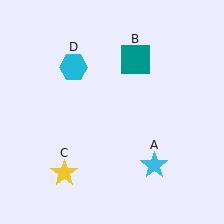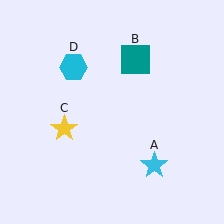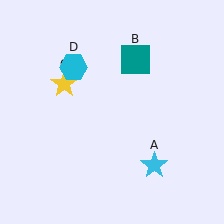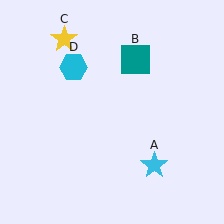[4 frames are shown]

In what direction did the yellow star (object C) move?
The yellow star (object C) moved up.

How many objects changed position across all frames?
1 object changed position: yellow star (object C).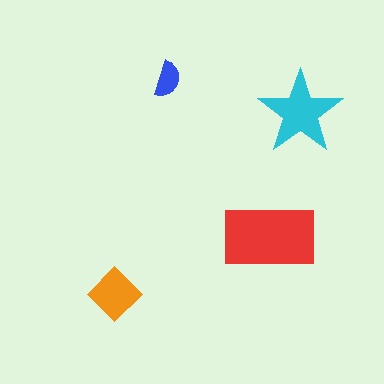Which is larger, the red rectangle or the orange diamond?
The red rectangle.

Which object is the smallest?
The blue semicircle.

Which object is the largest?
The red rectangle.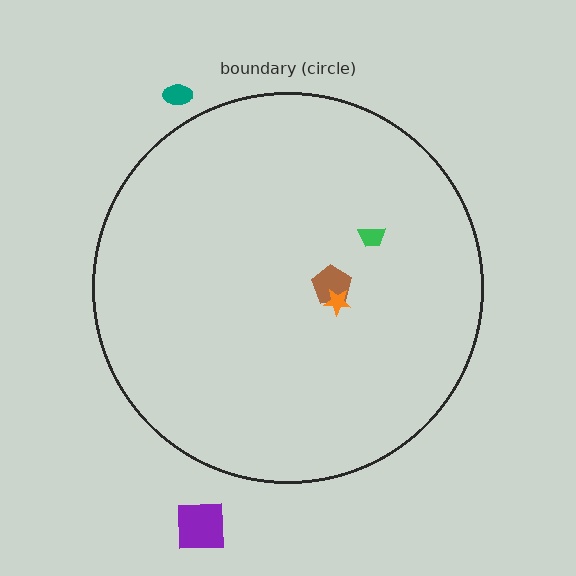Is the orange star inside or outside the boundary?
Inside.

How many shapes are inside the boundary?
3 inside, 2 outside.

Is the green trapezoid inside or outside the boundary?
Inside.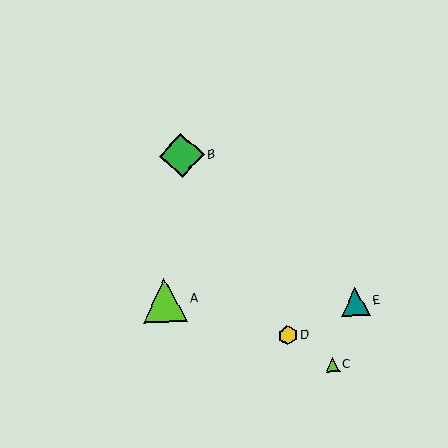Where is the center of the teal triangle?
The center of the teal triangle is at (355, 302).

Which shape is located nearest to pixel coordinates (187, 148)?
The green diamond (labeled B) at (182, 155) is nearest to that location.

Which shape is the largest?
The green diamond (labeled B) is the largest.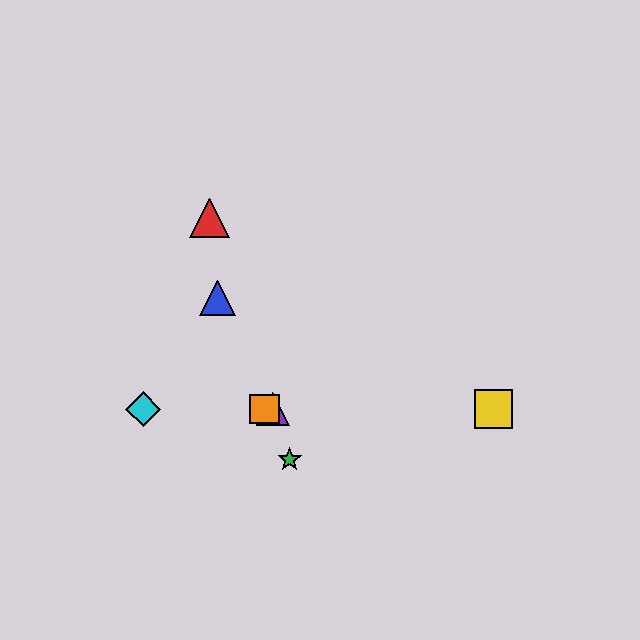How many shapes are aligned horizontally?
4 shapes (the yellow square, the purple triangle, the orange square, the cyan diamond) are aligned horizontally.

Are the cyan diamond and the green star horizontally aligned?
No, the cyan diamond is at y≈409 and the green star is at y≈459.